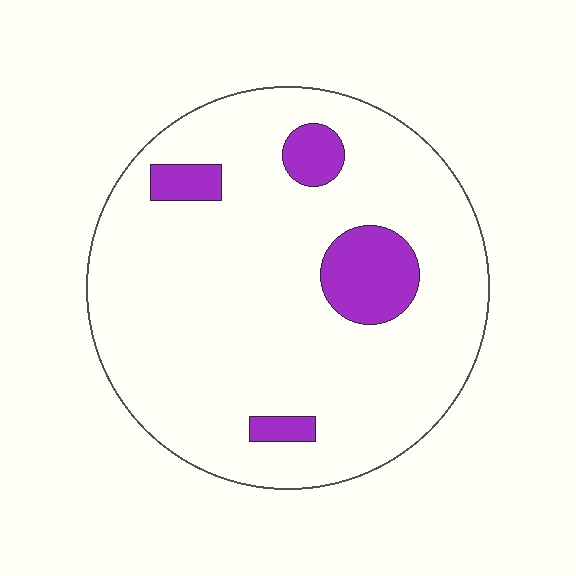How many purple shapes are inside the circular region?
4.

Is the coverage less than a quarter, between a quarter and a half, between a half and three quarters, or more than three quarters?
Less than a quarter.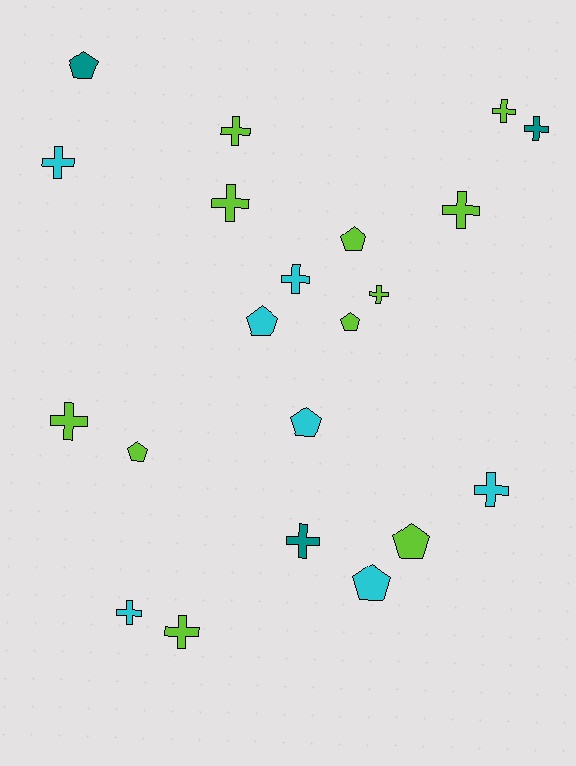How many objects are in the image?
There are 21 objects.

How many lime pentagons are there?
There are 4 lime pentagons.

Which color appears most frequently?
Lime, with 11 objects.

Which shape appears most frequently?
Cross, with 13 objects.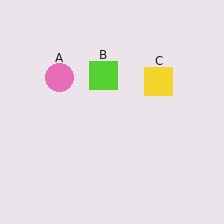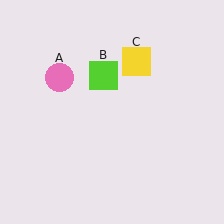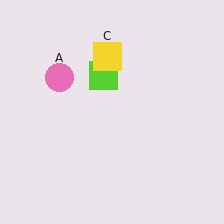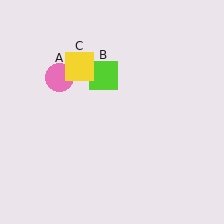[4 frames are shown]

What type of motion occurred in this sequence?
The yellow square (object C) rotated counterclockwise around the center of the scene.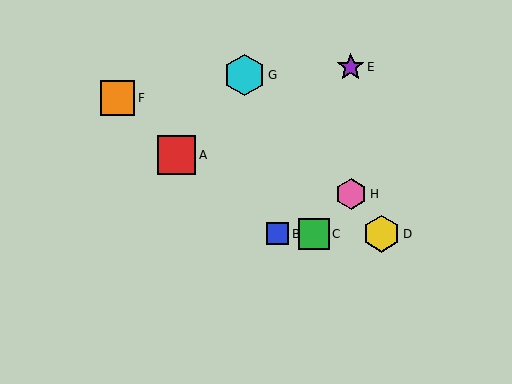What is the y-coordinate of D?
Object D is at y≈234.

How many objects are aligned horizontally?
3 objects (B, C, D) are aligned horizontally.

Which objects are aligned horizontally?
Objects B, C, D are aligned horizontally.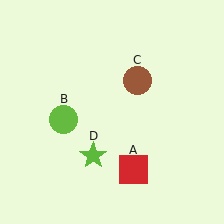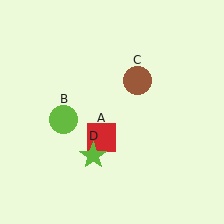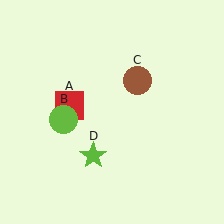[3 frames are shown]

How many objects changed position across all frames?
1 object changed position: red square (object A).